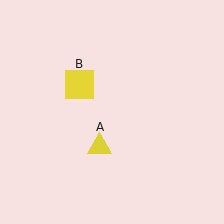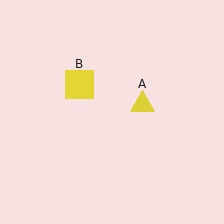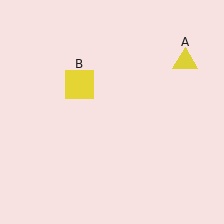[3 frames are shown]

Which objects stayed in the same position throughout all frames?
Yellow square (object B) remained stationary.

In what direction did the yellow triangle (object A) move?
The yellow triangle (object A) moved up and to the right.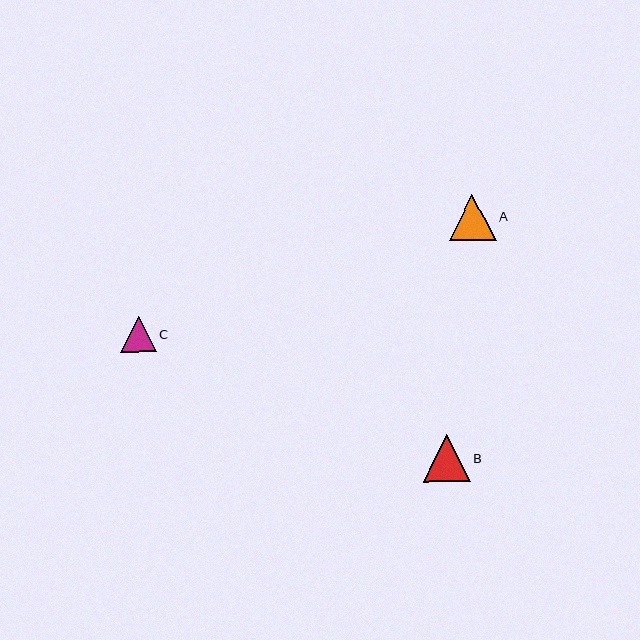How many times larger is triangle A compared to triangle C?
Triangle A is approximately 1.3 times the size of triangle C.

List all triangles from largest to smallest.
From largest to smallest: B, A, C.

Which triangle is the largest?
Triangle B is the largest with a size of approximately 47 pixels.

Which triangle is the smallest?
Triangle C is the smallest with a size of approximately 36 pixels.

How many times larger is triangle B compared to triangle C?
Triangle B is approximately 1.3 times the size of triangle C.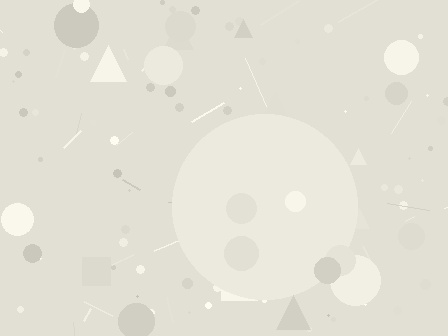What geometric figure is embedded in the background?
A circle is embedded in the background.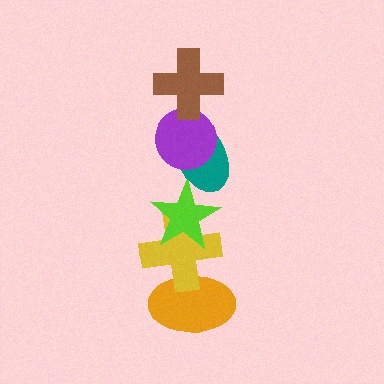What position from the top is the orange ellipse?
The orange ellipse is 6th from the top.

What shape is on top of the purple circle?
The brown cross is on top of the purple circle.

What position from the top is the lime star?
The lime star is 4th from the top.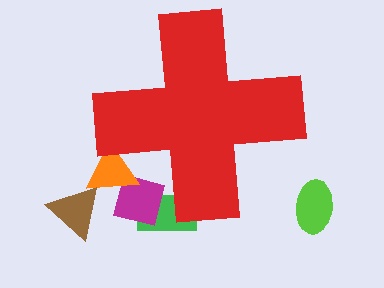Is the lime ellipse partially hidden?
No, the lime ellipse is fully visible.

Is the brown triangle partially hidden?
No, the brown triangle is fully visible.